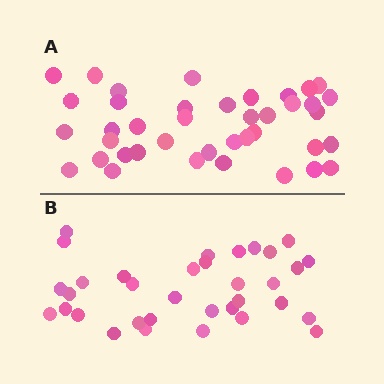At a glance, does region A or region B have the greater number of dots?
Region A (the top region) has more dots.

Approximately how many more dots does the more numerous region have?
Region A has about 6 more dots than region B.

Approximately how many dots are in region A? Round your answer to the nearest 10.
About 40 dots.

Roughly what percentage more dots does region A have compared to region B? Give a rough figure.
About 20% more.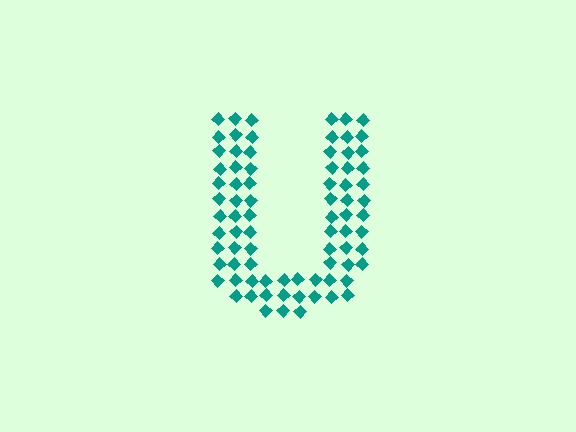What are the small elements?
The small elements are diamonds.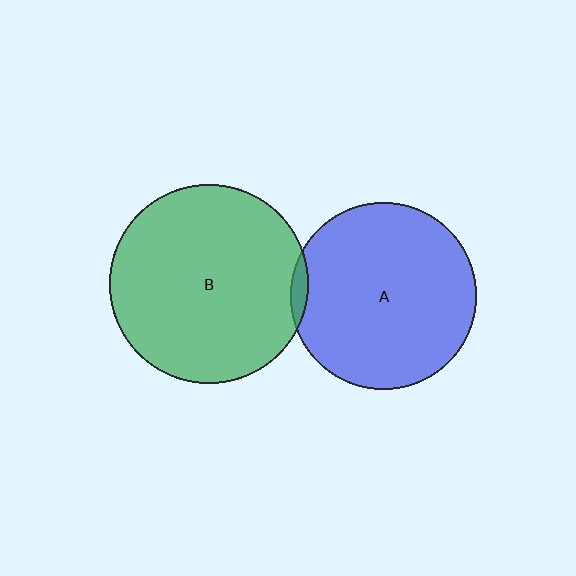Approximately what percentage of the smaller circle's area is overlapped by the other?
Approximately 5%.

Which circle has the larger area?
Circle B (green).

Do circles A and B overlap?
Yes.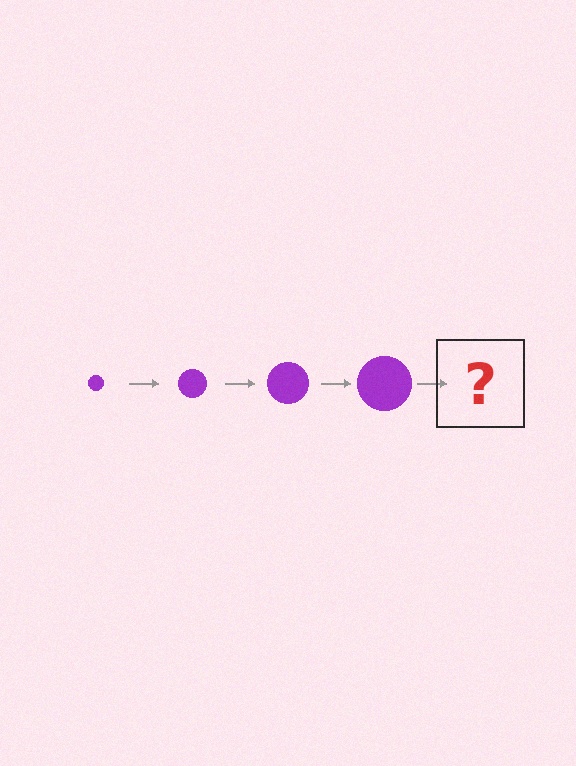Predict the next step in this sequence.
The next step is a purple circle, larger than the previous one.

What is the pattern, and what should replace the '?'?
The pattern is that the circle gets progressively larger each step. The '?' should be a purple circle, larger than the previous one.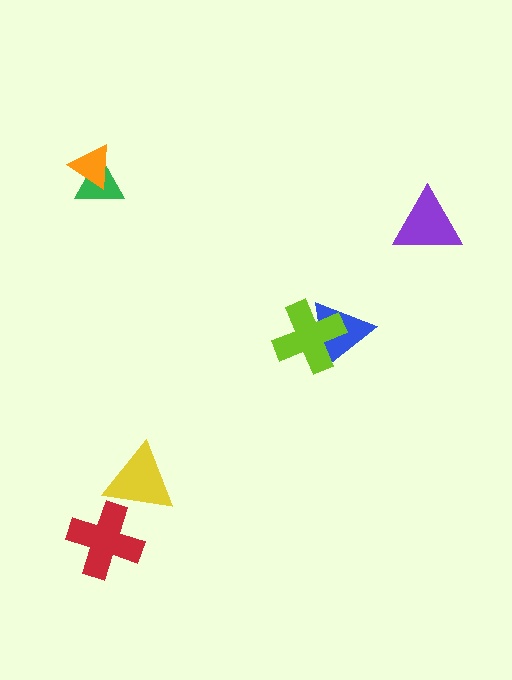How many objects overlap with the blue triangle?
1 object overlaps with the blue triangle.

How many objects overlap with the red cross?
1 object overlaps with the red cross.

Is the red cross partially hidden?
Yes, it is partially covered by another shape.